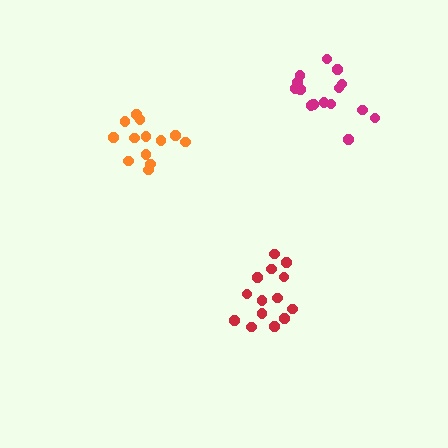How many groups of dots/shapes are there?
There are 3 groups.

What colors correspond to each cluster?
The clusters are colored: red, orange, magenta.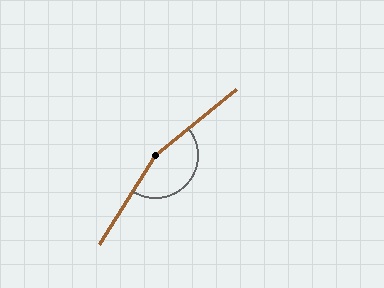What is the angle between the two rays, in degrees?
Approximately 162 degrees.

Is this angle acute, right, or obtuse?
It is obtuse.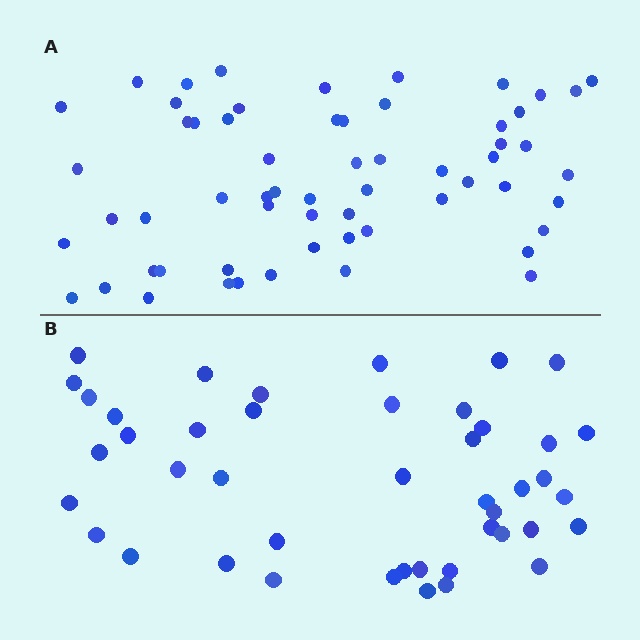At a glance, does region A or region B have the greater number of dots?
Region A (the top region) has more dots.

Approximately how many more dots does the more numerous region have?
Region A has approximately 15 more dots than region B.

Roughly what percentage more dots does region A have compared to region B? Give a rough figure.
About 35% more.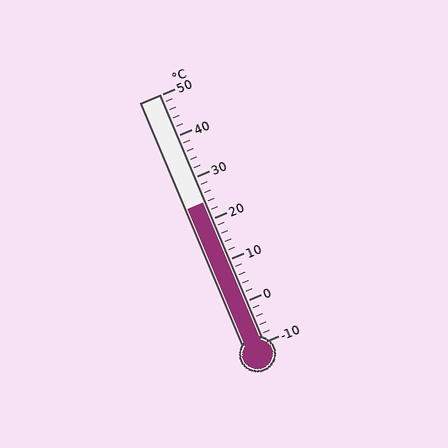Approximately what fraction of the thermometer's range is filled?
The thermometer is filled to approximately 55% of its range.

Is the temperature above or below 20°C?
The temperature is above 20°C.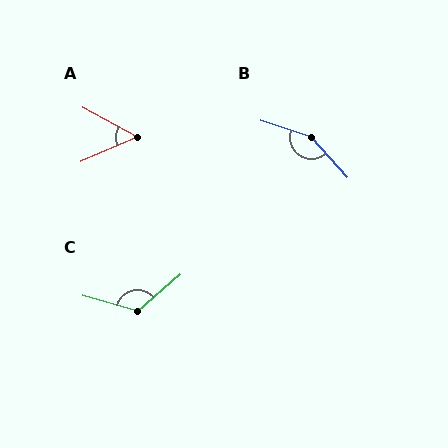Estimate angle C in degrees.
Approximately 123 degrees.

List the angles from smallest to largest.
A (52°), C (123°), B (150°).